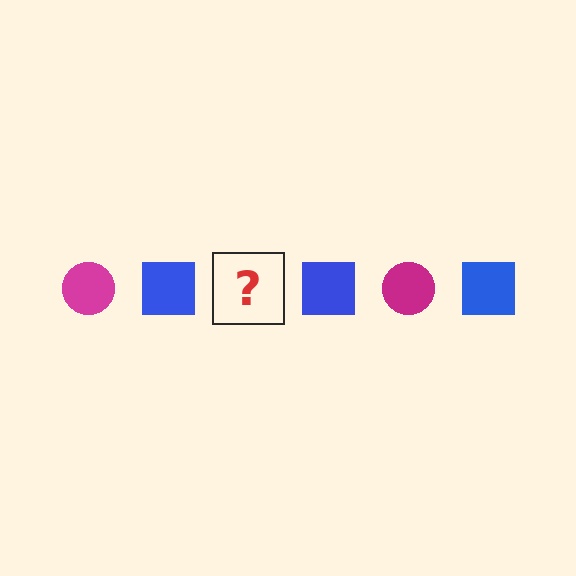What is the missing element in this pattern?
The missing element is a magenta circle.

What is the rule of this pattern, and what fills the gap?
The rule is that the pattern alternates between magenta circle and blue square. The gap should be filled with a magenta circle.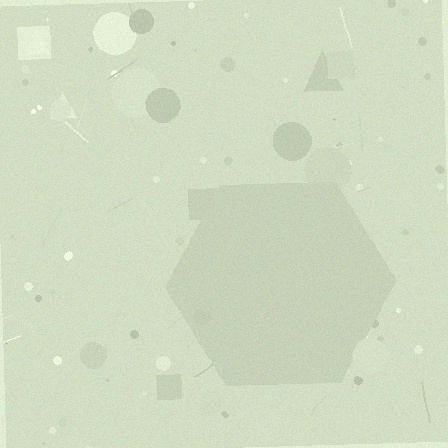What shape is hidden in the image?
A hexagon is hidden in the image.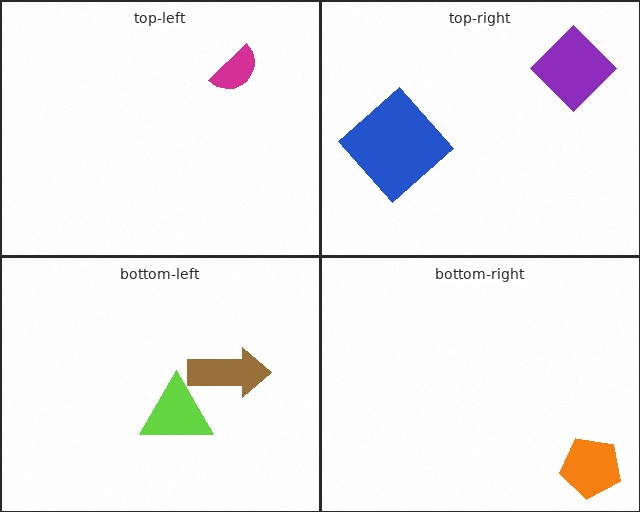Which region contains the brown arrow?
The bottom-left region.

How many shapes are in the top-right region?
2.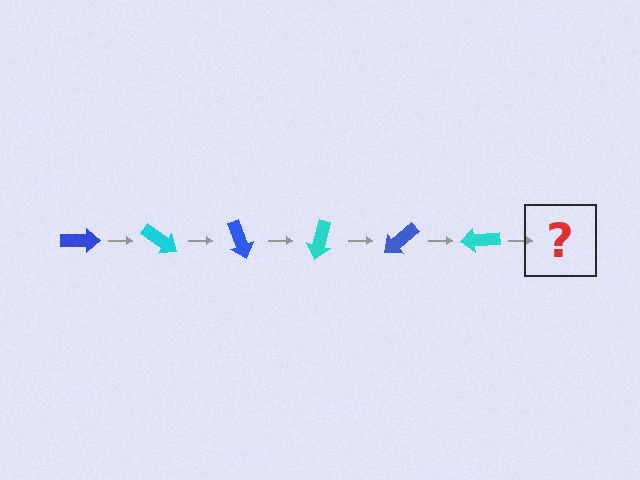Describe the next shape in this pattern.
It should be a blue arrow, rotated 210 degrees from the start.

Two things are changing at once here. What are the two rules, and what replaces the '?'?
The two rules are that it rotates 35 degrees each step and the color cycles through blue and cyan. The '?' should be a blue arrow, rotated 210 degrees from the start.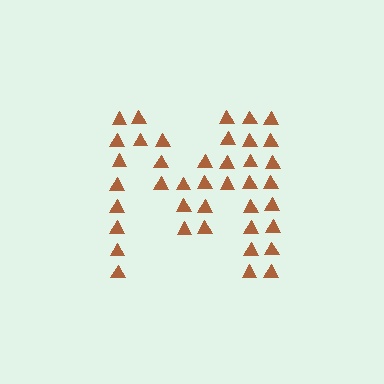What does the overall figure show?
The overall figure shows the letter M.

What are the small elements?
The small elements are triangles.